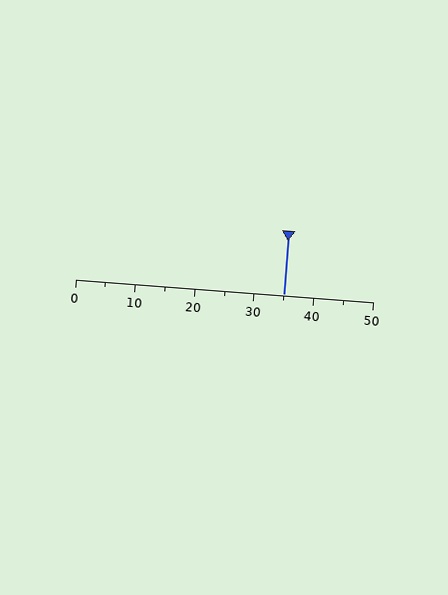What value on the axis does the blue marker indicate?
The marker indicates approximately 35.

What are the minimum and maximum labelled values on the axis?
The axis runs from 0 to 50.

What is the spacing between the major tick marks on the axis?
The major ticks are spaced 10 apart.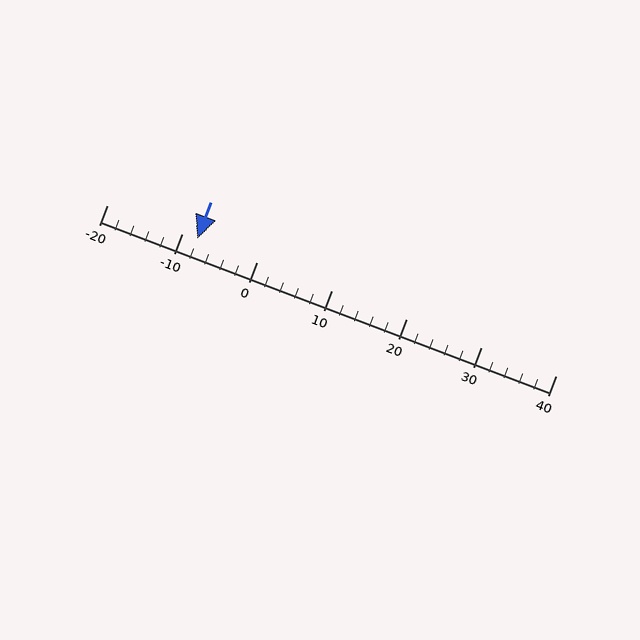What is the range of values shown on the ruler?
The ruler shows values from -20 to 40.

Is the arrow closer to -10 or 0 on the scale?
The arrow is closer to -10.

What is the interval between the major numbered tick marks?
The major tick marks are spaced 10 units apart.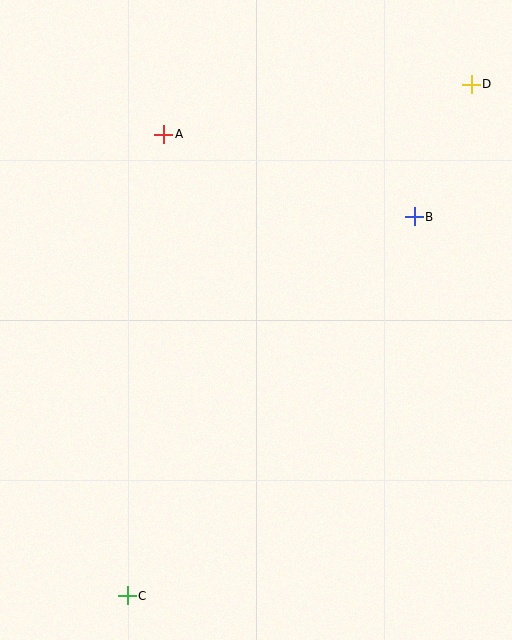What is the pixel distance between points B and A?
The distance between B and A is 264 pixels.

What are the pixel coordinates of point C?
Point C is at (127, 596).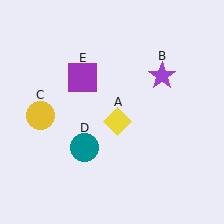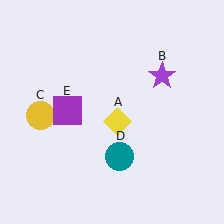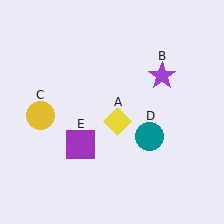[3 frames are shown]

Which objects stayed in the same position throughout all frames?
Yellow diamond (object A) and purple star (object B) and yellow circle (object C) remained stationary.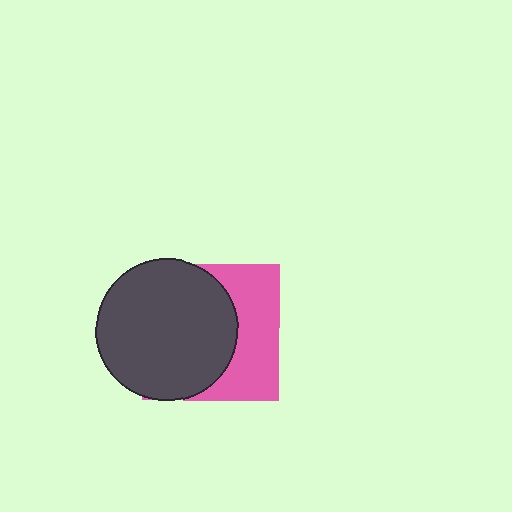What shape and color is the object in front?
The object in front is a dark gray circle.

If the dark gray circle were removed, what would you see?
You would see the complete pink square.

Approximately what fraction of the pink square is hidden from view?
Roughly 60% of the pink square is hidden behind the dark gray circle.